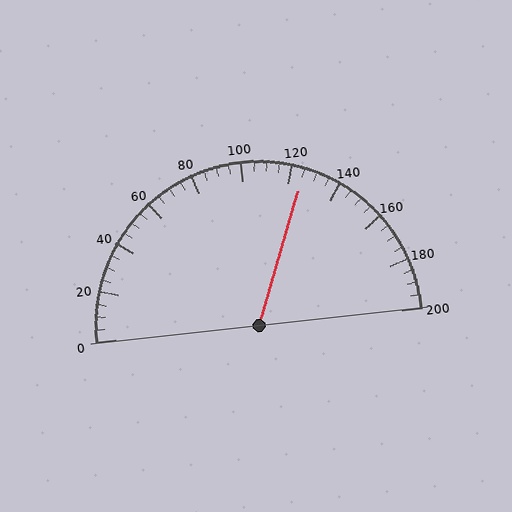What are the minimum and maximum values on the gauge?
The gauge ranges from 0 to 200.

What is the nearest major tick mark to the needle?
The nearest major tick mark is 120.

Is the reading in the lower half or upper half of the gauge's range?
The reading is in the upper half of the range (0 to 200).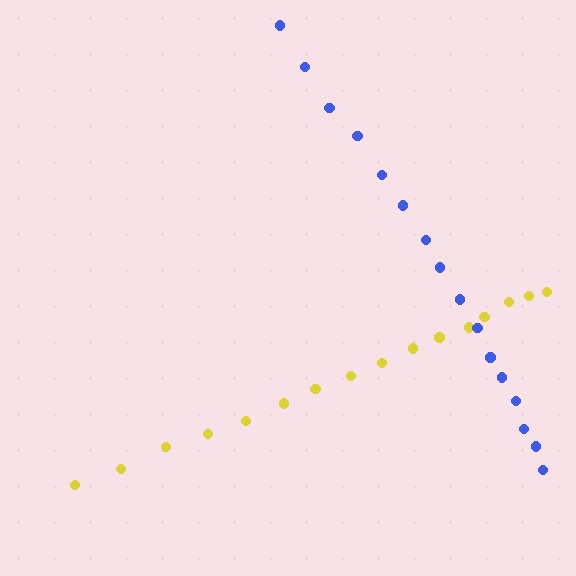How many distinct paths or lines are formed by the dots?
There are 2 distinct paths.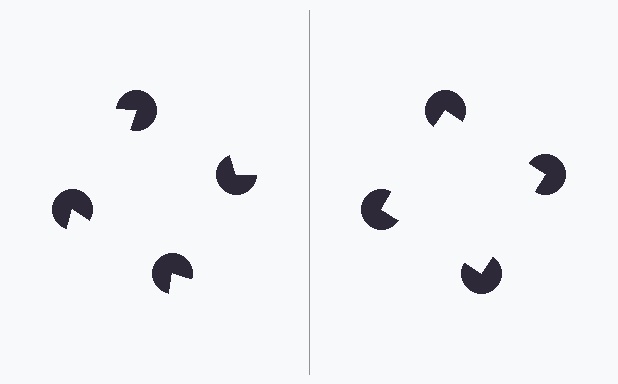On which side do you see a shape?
An illusory square appears on the right side. On the left side the wedge cuts are rotated, so no coherent shape forms.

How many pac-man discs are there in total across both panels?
8 — 4 on each side.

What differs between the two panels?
The pac-man discs are positioned identically on both sides; only the wedge orientations differ. On the right they align to a square; on the left they are misaligned.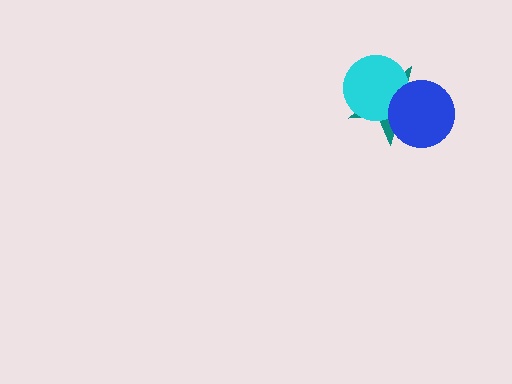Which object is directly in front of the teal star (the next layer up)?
The cyan circle is directly in front of the teal star.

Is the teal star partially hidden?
Yes, it is partially covered by another shape.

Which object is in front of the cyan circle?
The blue circle is in front of the cyan circle.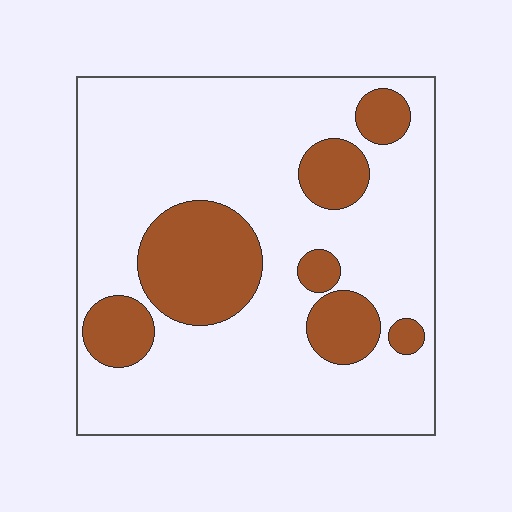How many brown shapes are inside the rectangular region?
7.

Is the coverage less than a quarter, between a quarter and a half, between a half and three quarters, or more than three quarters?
Less than a quarter.